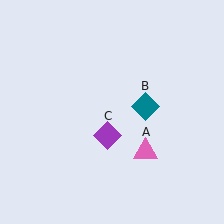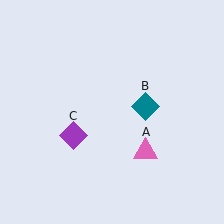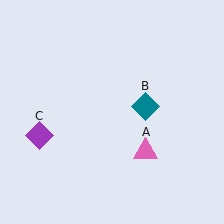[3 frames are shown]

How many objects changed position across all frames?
1 object changed position: purple diamond (object C).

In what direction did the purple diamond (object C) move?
The purple diamond (object C) moved left.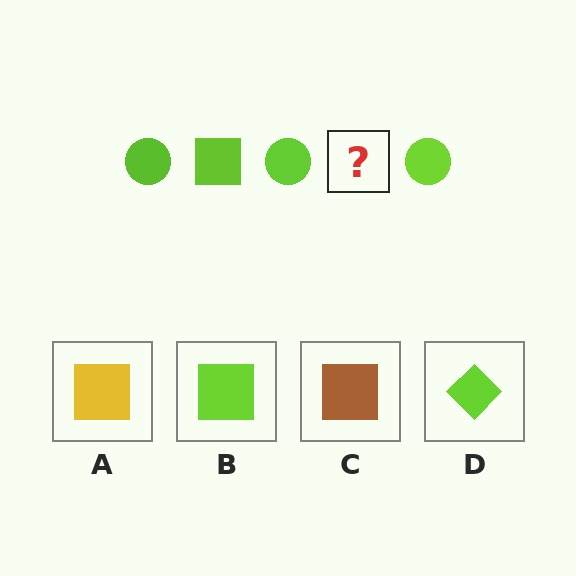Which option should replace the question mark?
Option B.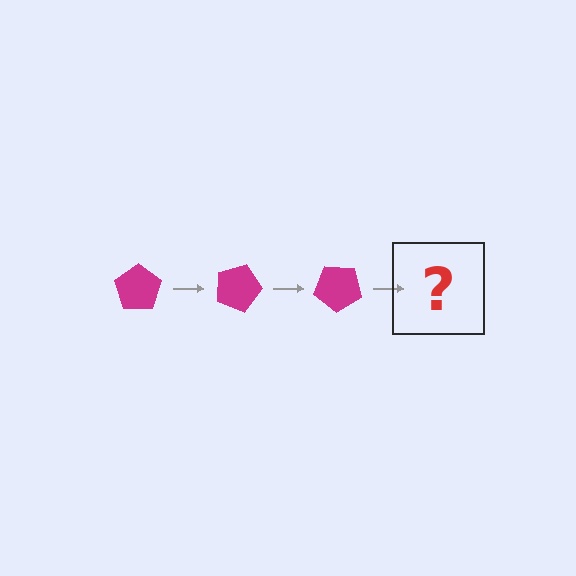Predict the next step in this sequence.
The next step is a magenta pentagon rotated 60 degrees.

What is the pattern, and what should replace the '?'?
The pattern is that the pentagon rotates 20 degrees each step. The '?' should be a magenta pentagon rotated 60 degrees.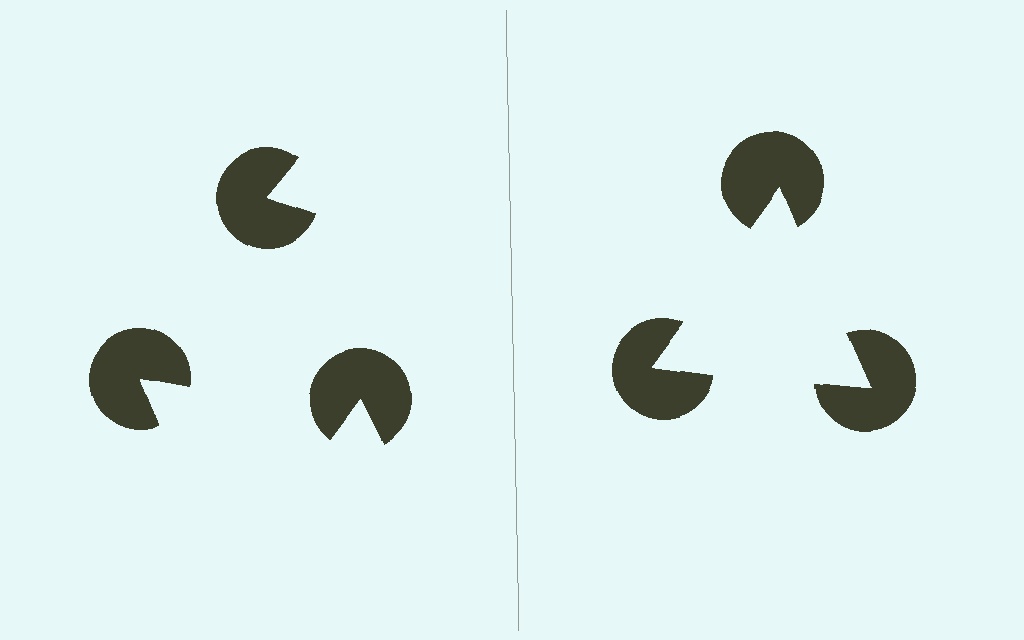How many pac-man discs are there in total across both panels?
6 — 3 on each side.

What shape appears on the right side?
An illusory triangle.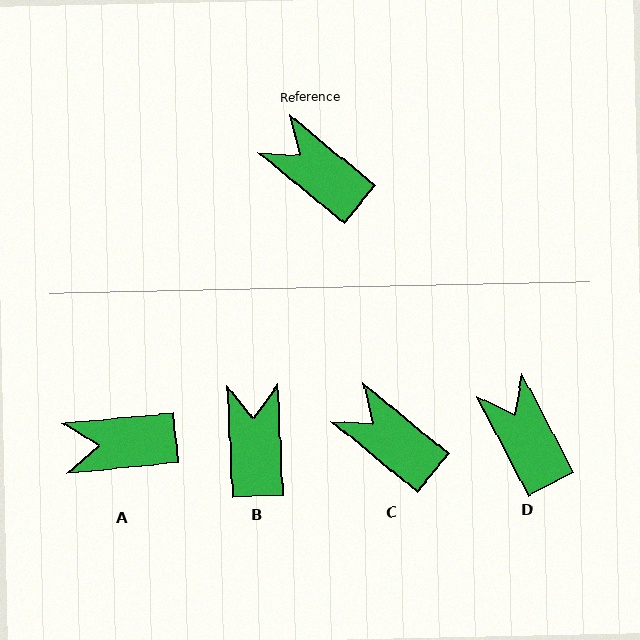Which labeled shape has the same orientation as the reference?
C.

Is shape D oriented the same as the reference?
No, it is off by about 23 degrees.